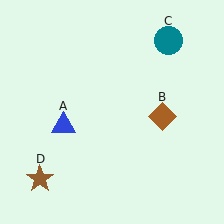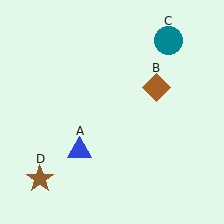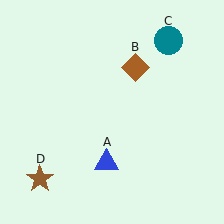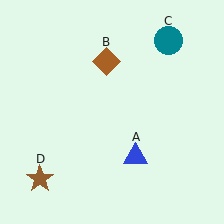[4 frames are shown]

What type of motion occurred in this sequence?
The blue triangle (object A), brown diamond (object B) rotated counterclockwise around the center of the scene.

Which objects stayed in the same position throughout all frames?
Teal circle (object C) and brown star (object D) remained stationary.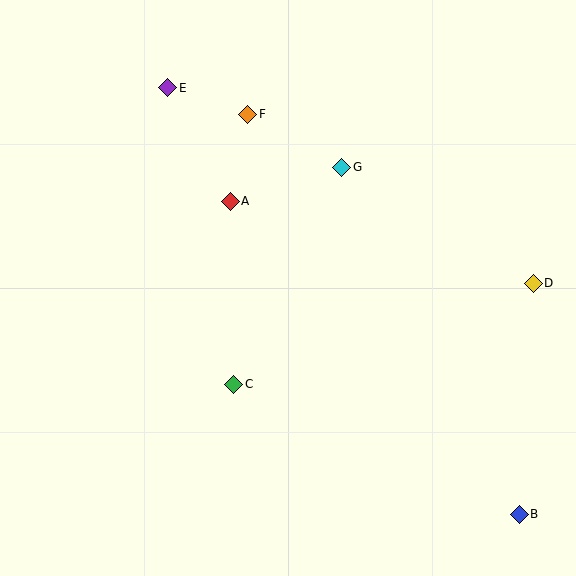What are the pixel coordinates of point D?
Point D is at (533, 283).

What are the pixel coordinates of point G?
Point G is at (342, 167).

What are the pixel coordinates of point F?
Point F is at (248, 114).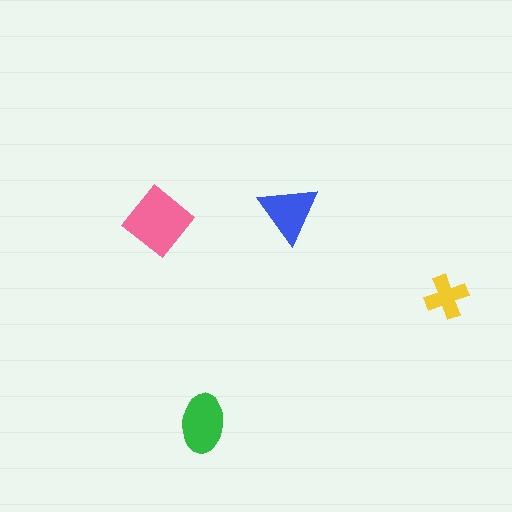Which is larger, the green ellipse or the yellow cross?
The green ellipse.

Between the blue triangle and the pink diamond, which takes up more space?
The pink diamond.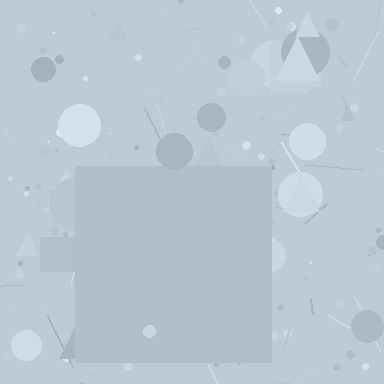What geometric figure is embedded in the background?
A square is embedded in the background.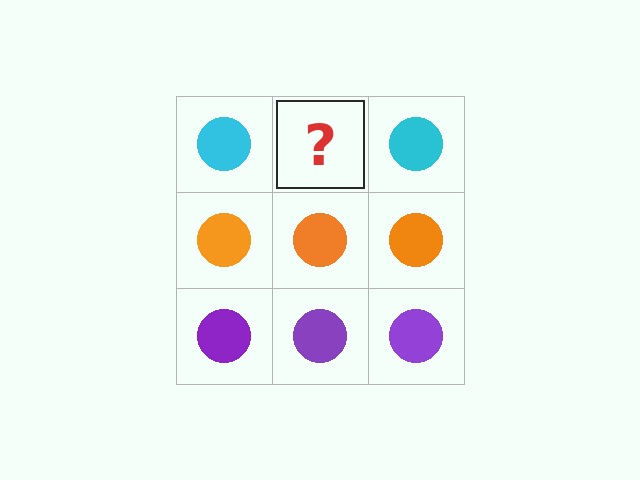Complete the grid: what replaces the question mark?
The question mark should be replaced with a cyan circle.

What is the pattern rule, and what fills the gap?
The rule is that each row has a consistent color. The gap should be filled with a cyan circle.